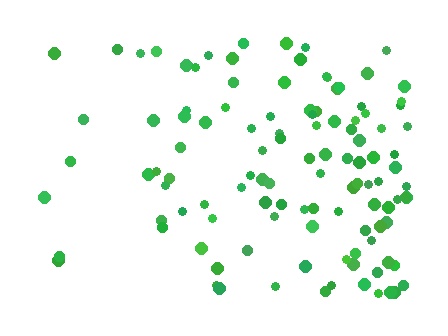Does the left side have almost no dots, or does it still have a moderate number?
Still a moderate number, just noticeably fewer than the right.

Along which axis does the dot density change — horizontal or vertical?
Horizontal.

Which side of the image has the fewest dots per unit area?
The left.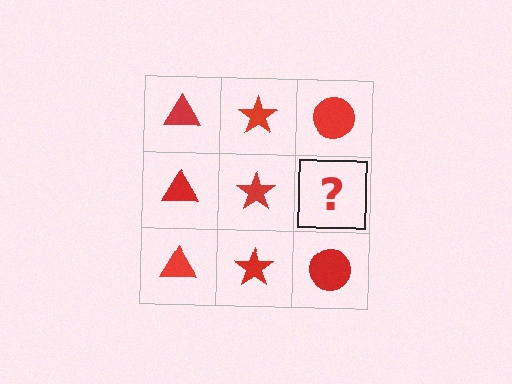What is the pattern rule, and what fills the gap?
The rule is that each column has a consistent shape. The gap should be filled with a red circle.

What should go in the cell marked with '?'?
The missing cell should contain a red circle.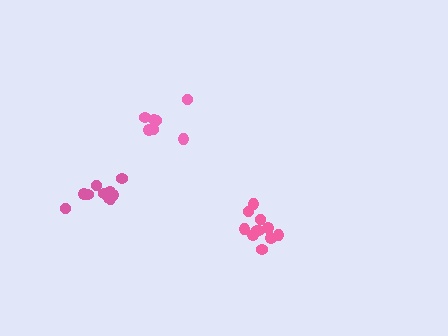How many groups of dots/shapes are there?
There are 3 groups.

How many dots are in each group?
Group 1: 7 dots, Group 2: 11 dots, Group 3: 11 dots (29 total).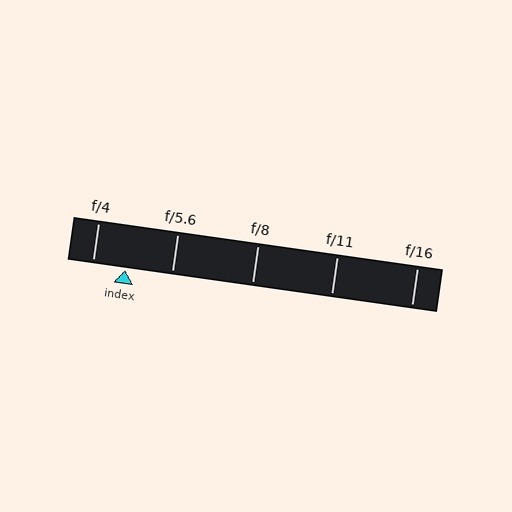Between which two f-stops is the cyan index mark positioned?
The index mark is between f/4 and f/5.6.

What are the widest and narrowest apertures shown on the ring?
The widest aperture shown is f/4 and the narrowest is f/16.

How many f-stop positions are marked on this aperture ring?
There are 5 f-stop positions marked.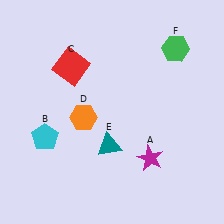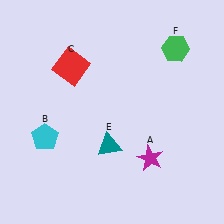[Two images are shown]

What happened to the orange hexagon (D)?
The orange hexagon (D) was removed in Image 2. It was in the bottom-left area of Image 1.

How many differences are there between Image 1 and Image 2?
There is 1 difference between the two images.